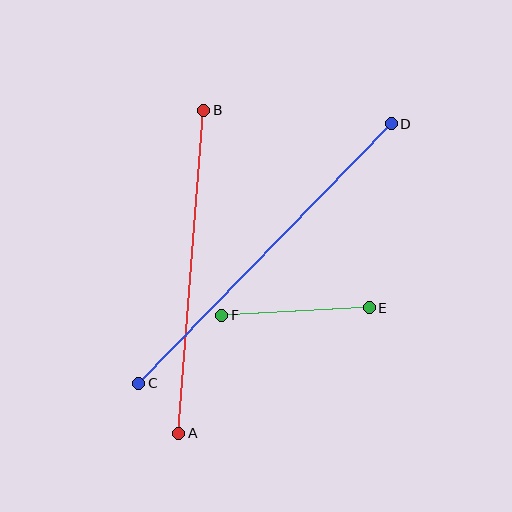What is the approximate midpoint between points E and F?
The midpoint is at approximately (296, 312) pixels.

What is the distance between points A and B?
The distance is approximately 324 pixels.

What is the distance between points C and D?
The distance is approximately 362 pixels.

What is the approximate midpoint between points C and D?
The midpoint is at approximately (265, 253) pixels.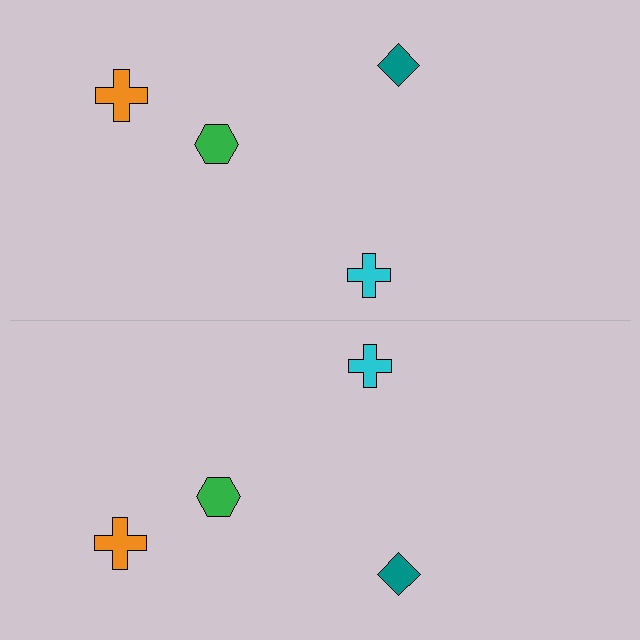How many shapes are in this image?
There are 8 shapes in this image.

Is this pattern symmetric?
Yes, this pattern has bilateral (reflection) symmetry.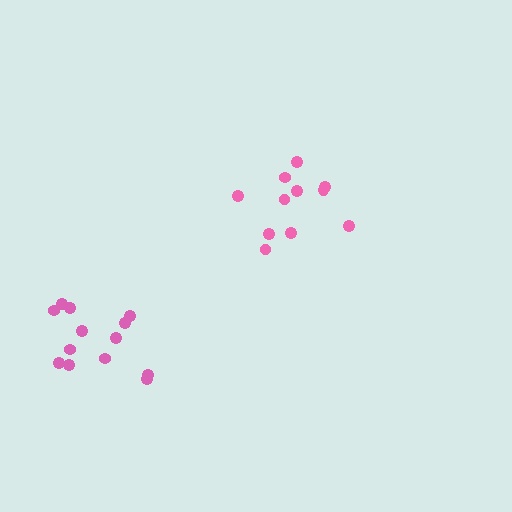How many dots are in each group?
Group 1: 13 dots, Group 2: 11 dots (24 total).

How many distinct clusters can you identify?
There are 2 distinct clusters.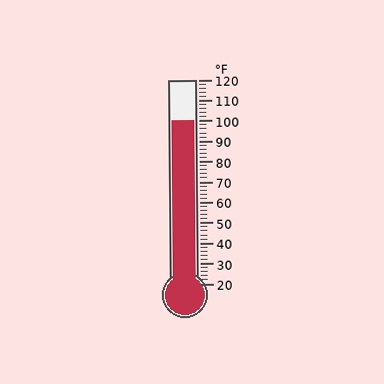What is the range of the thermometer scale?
The thermometer scale ranges from 20°F to 120°F.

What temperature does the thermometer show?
The thermometer shows approximately 100°F.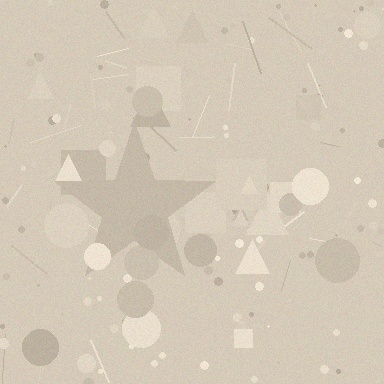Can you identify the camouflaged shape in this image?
The camouflaged shape is a star.